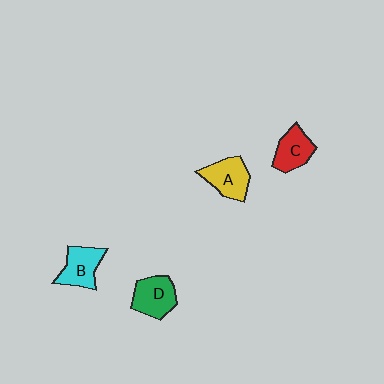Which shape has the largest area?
Shape D (green).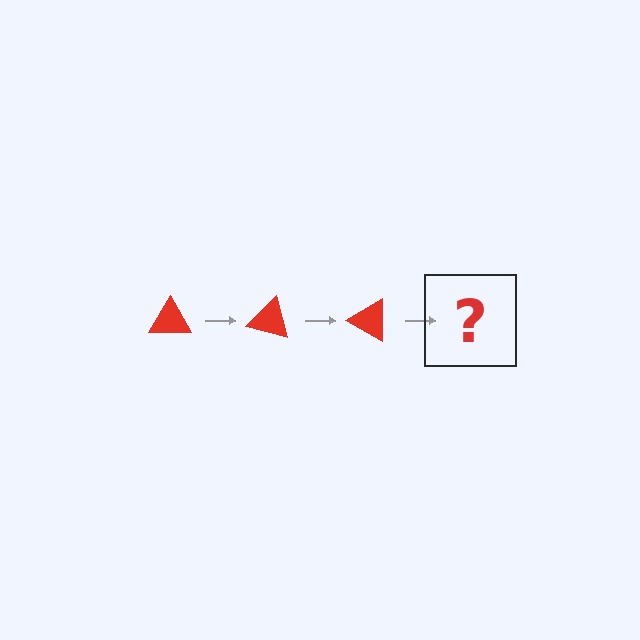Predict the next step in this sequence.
The next step is a red triangle rotated 45 degrees.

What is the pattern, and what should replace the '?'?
The pattern is that the triangle rotates 15 degrees each step. The '?' should be a red triangle rotated 45 degrees.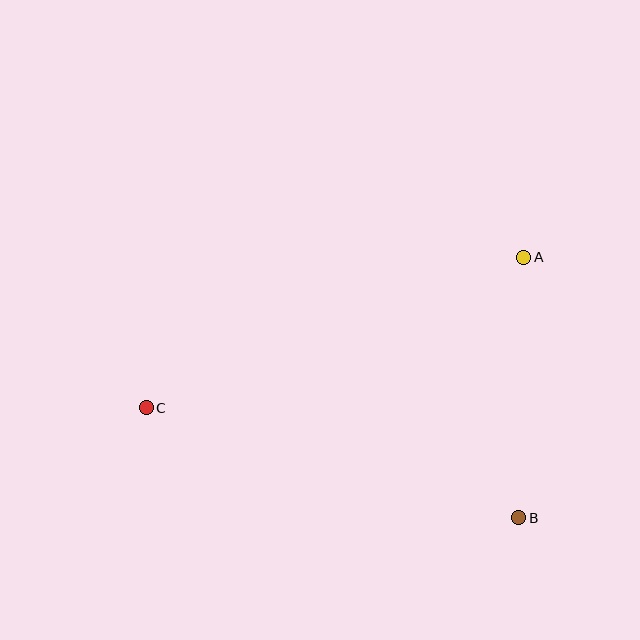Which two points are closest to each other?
Points A and B are closest to each other.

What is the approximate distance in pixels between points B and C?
The distance between B and C is approximately 388 pixels.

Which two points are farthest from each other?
Points A and C are farthest from each other.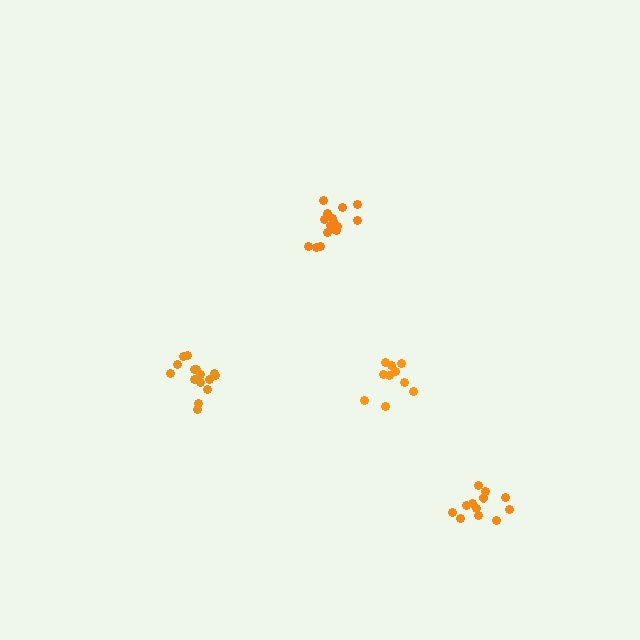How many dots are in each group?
Group 1: 16 dots, Group 2: 10 dots, Group 3: 15 dots, Group 4: 12 dots (53 total).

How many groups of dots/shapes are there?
There are 4 groups.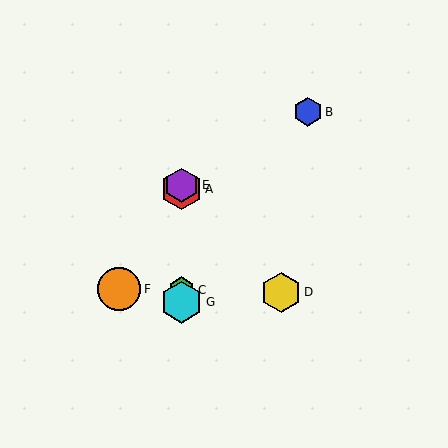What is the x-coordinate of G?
Object G is at x≈182.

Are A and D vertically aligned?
No, A is at x≈182 and D is at x≈281.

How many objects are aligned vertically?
4 objects (A, C, E, G) are aligned vertically.